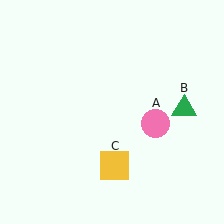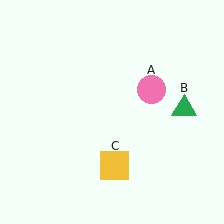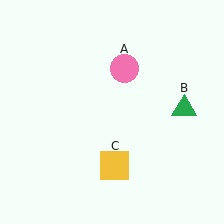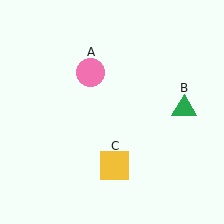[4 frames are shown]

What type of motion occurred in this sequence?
The pink circle (object A) rotated counterclockwise around the center of the scene.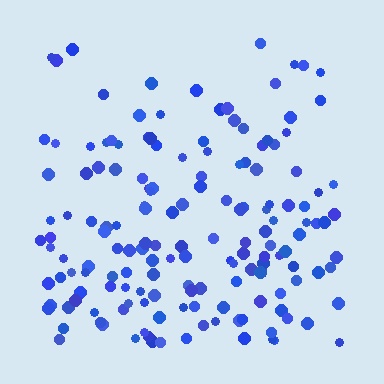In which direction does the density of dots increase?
From top to bottom, with the bottom side densest.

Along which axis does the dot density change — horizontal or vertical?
Vertical.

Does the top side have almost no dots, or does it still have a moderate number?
Still a moderate number, just noticeably fewer than the bottom.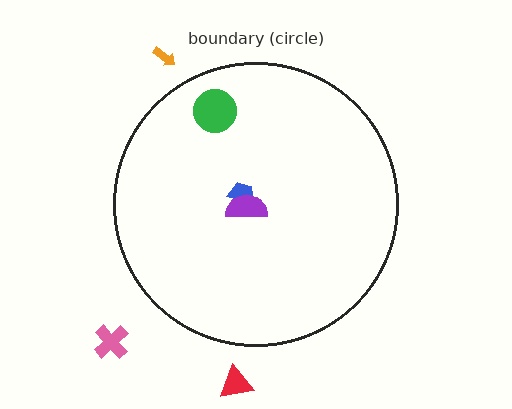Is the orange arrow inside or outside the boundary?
Outside.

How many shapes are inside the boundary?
3 inside, 3 outside.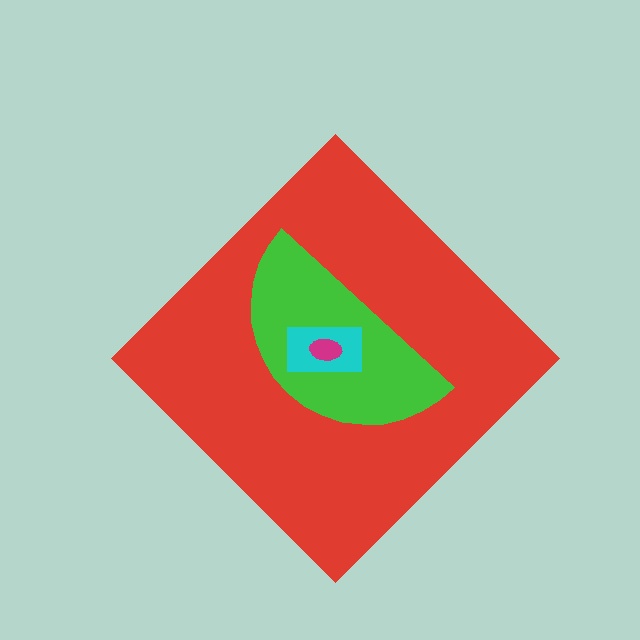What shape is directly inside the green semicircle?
The cyan rectangle.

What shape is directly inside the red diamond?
The green semicircle.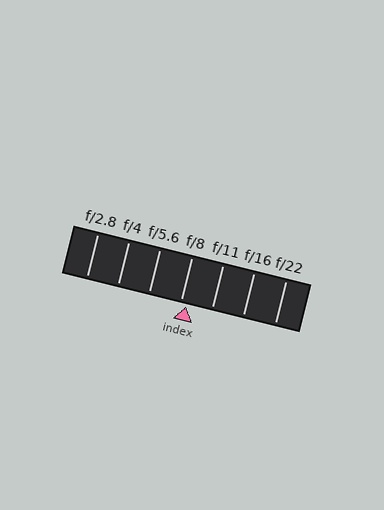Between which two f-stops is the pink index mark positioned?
The index mark is between f/8 and f/11.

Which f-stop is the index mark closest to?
The index mark is closest to f/8.